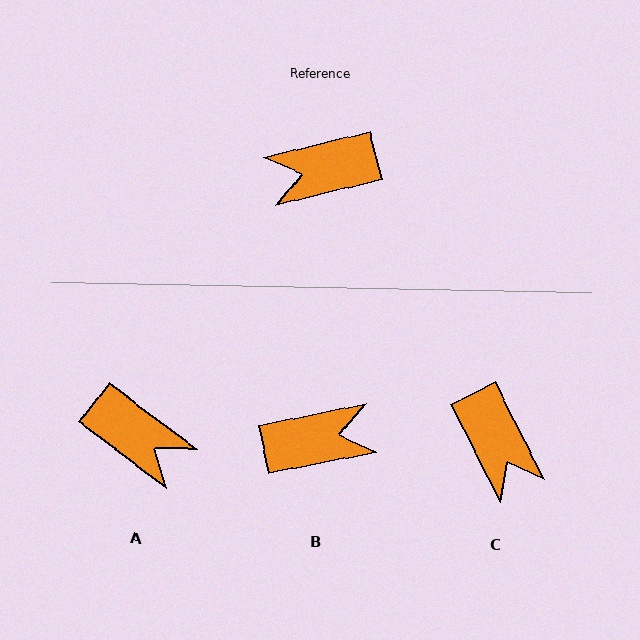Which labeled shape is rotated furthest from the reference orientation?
B, about 178 degrees away.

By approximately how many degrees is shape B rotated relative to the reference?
Approximately 178 degrees counter-clockwise.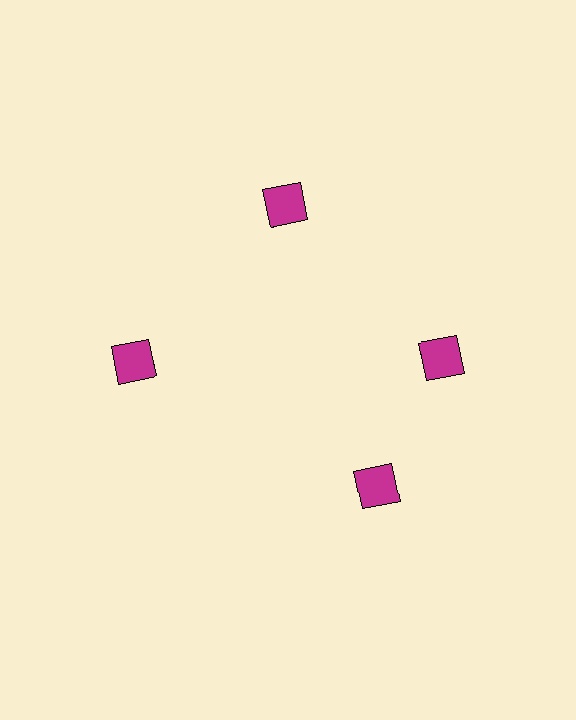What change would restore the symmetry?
The symmetry would be restored by rotating it back into even spacing with its neighbors so that all 4 squares sit at equal angles and equal distance from the center.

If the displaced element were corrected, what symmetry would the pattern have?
It would have 4-fold rotational symmetry — the pattern would map onto itself every 90 degrees.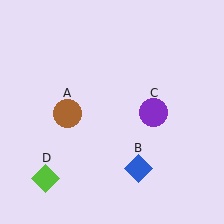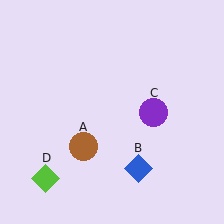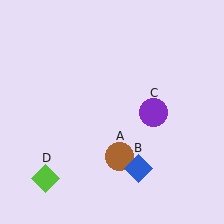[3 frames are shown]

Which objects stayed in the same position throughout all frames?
Blue diamond (object B) and purple circle (object C) and lime diamond (object D) remained stationary.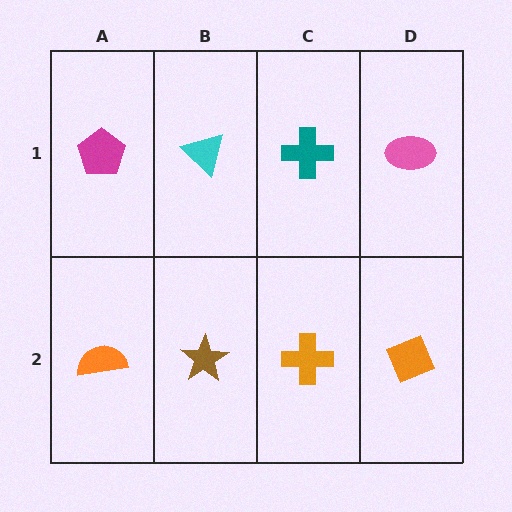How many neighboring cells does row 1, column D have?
2.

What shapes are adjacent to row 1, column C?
An orange cross (row 2, column C), a cyan triangle (row 1, column B), a pink ellipse (row 1, column D).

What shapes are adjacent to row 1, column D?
An orange diamond (row 2, column D), a teal cross (row 1, column C).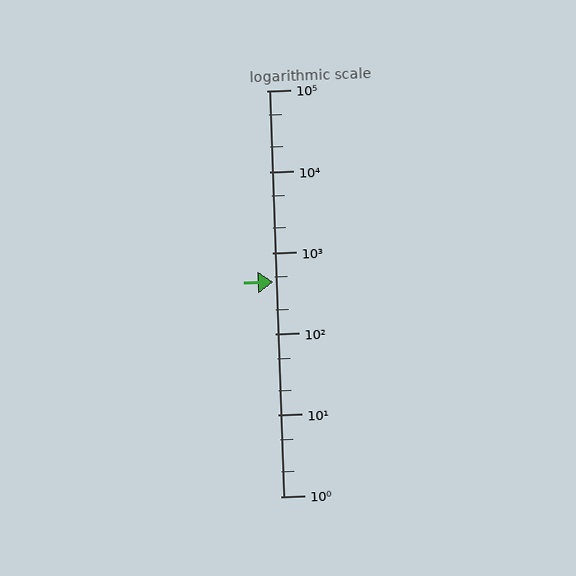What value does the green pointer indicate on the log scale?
The pointer indicates approximately 440.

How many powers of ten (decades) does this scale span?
The scale spans 5 decades, from 1 to 100000.